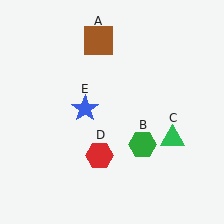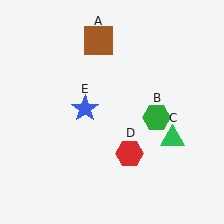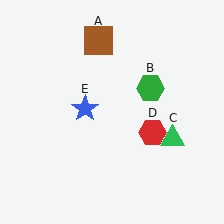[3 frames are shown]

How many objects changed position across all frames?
2 objects changed position: green hexagon (object B), red hexagon (object D).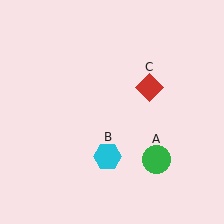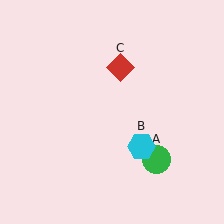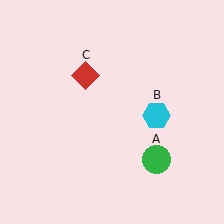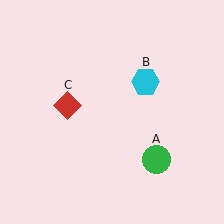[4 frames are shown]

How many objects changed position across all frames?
2 objects changed position: cyan hexagon (object B), red diamond (object C).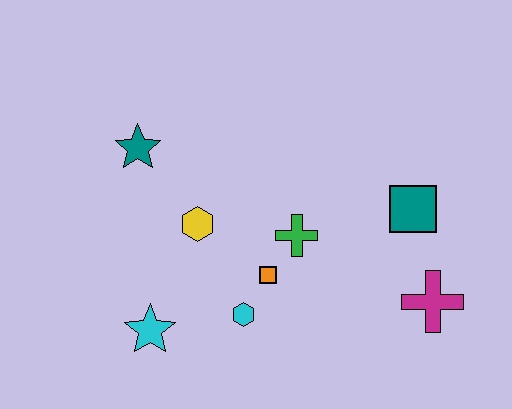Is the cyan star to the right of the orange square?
No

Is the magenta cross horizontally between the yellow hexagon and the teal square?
No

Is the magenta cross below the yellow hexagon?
Yes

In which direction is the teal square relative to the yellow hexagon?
The teal square is to the right of the yellow hexagon.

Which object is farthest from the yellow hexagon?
The magenta cross is farthest from the yellow hexagon.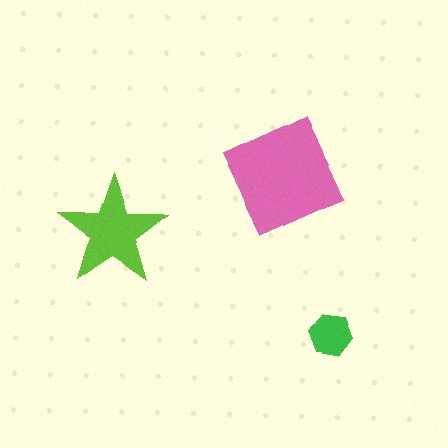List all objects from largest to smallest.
The pink diamond, the lime star, the green hexagon.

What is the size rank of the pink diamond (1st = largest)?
1st.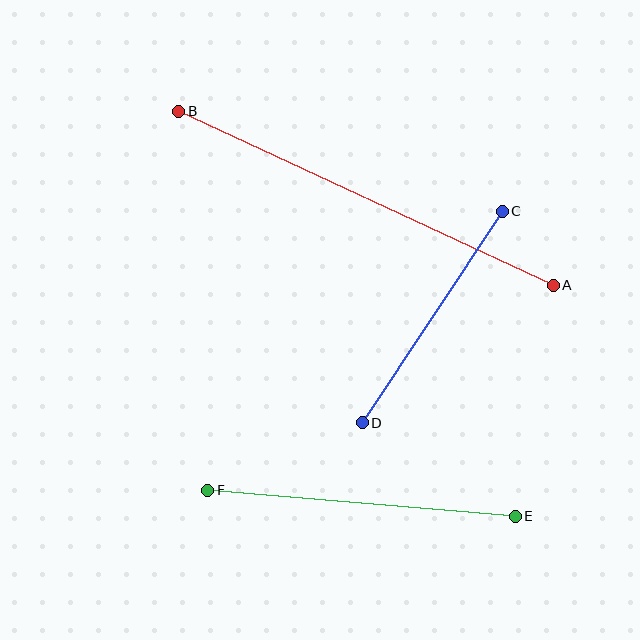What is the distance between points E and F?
The distance is approximately 308 pixels.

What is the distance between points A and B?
The distance is approximately 413 pixels.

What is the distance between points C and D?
The distance is approximately 254 pixels.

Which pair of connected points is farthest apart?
Points A and B are farthest apart.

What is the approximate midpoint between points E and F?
The midpoint is at approximately (361, 503) pixels.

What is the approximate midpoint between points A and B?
The midpoint is at approximately (366, 198) pixels.